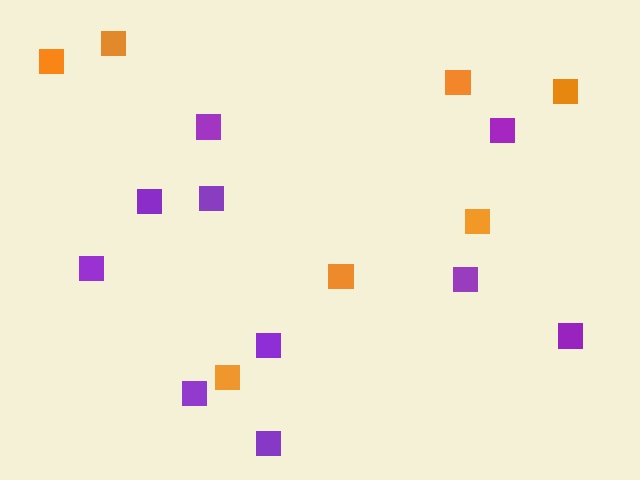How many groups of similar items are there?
There are 2 groups: one group of orange squares (7) and one group of purple squares (10).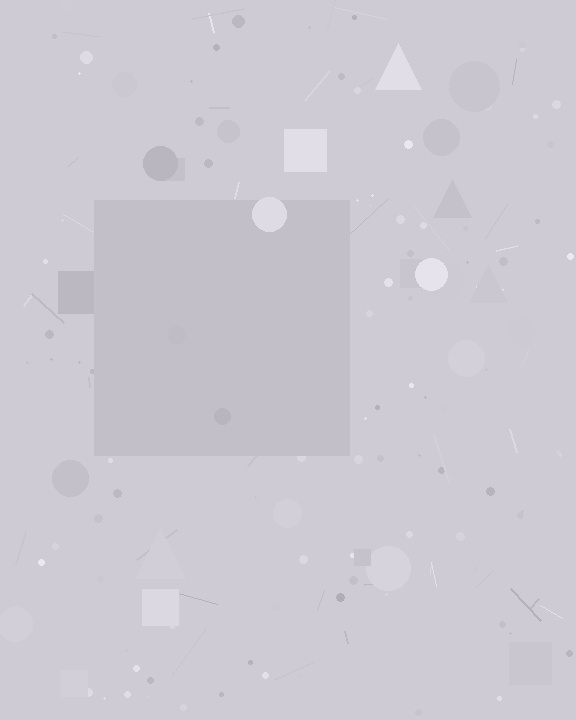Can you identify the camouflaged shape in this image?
The camouflaged shape is a square.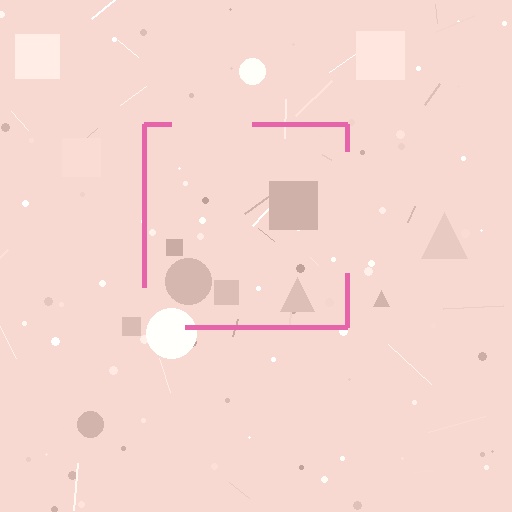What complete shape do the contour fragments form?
The contour fragments form a square.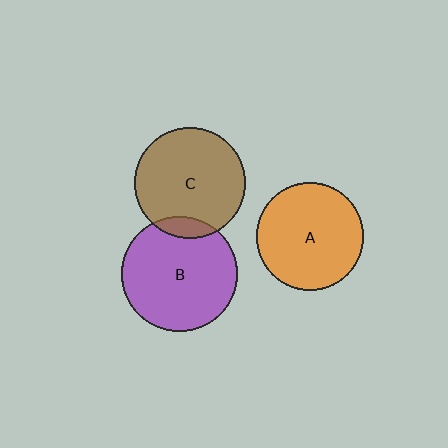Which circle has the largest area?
Circle B (purple).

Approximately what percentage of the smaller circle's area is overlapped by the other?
Approximately 10%.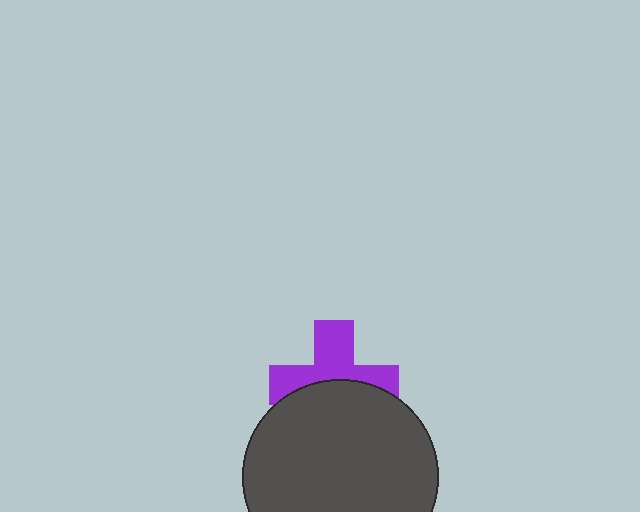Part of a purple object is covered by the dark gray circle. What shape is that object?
It is a cross.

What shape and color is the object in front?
The object in front is a dark gray circle.